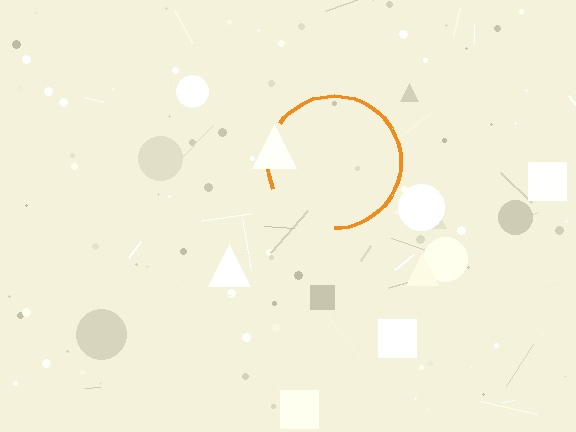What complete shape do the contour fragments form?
The contour fragments form a circle.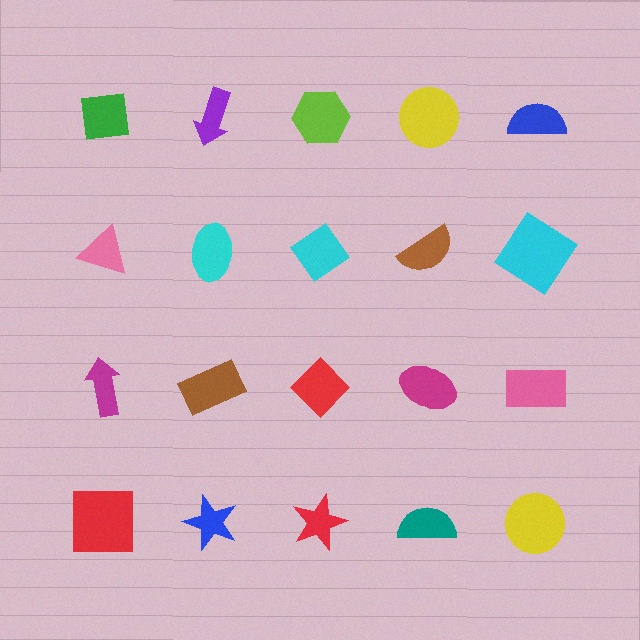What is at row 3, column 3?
A red diamond.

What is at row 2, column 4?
A brown semicircle.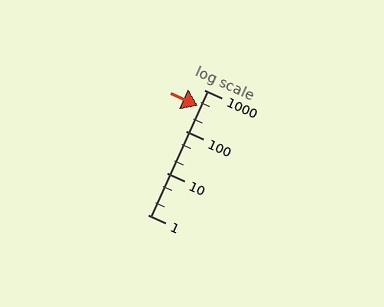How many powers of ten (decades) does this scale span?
The scale spans 3 decades, from 1 to 1000.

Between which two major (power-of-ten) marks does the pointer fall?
The pointer is between 100 and 1000.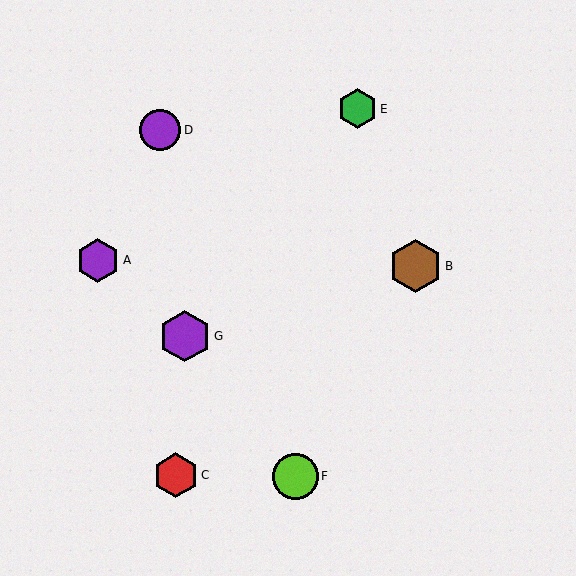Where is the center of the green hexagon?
The center of the green hexagon is at (357, 109).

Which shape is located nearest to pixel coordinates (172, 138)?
The purple circle (labeled D) at (160, 130) is nearest to that location.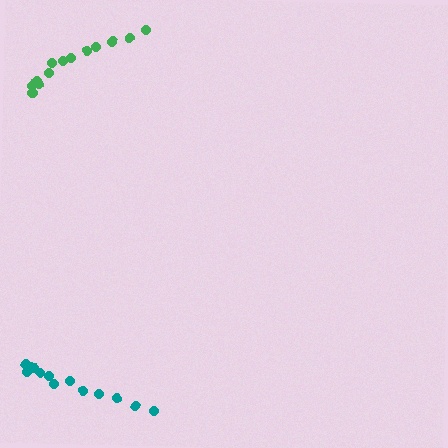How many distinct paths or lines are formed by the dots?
There are 2 distinct paths.